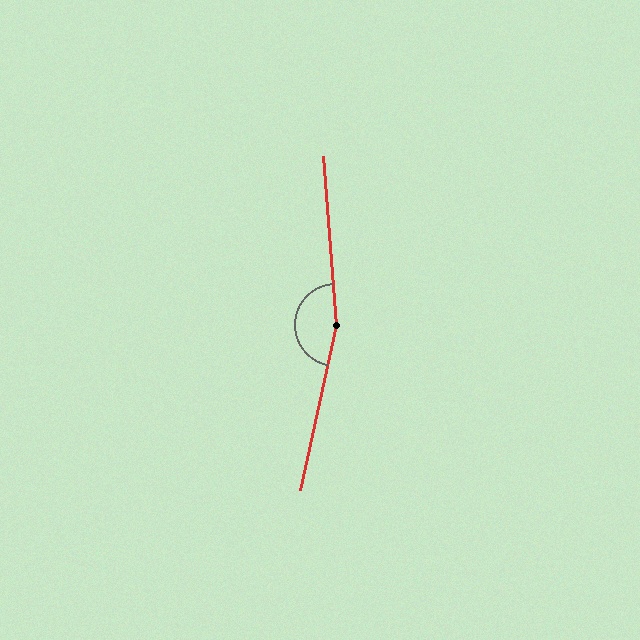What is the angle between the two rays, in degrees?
Approximately 164 degrees.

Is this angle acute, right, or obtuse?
It is obtuse.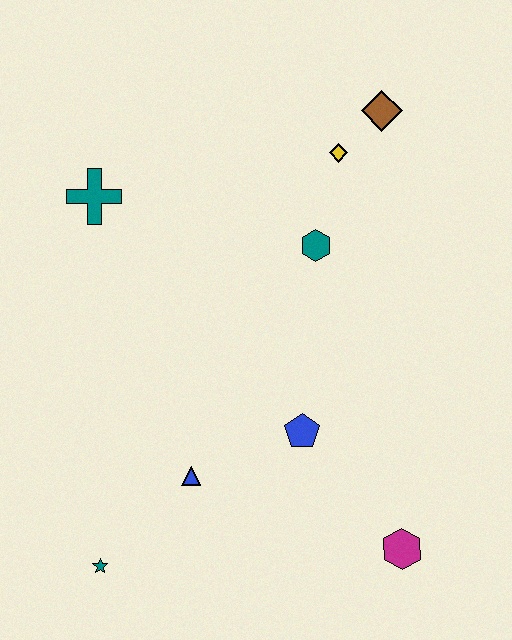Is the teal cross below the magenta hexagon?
No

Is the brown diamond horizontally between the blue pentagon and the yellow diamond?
No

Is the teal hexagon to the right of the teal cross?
Yes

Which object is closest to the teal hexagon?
The yellow diamond is closest to the teal hexagon.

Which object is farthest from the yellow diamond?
The teal star is farthest from the yellow diamond.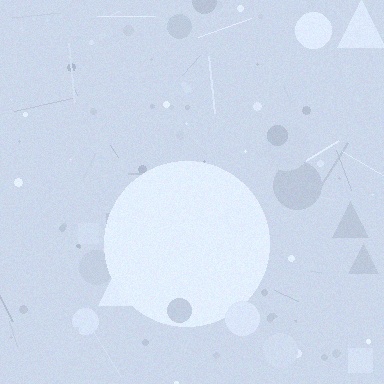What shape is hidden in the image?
A circle is hidden in the image.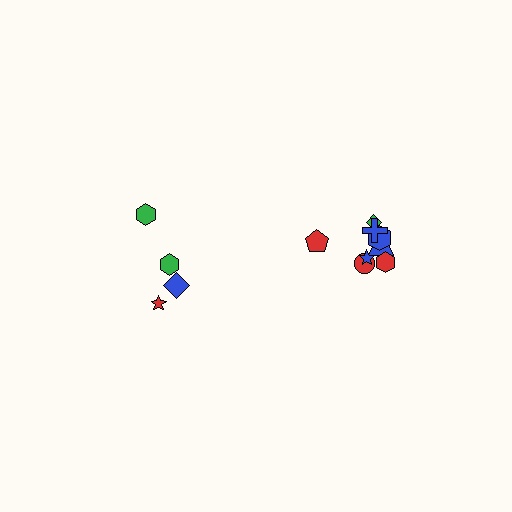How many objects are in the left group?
There are 4 objects.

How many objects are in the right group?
There are 8 objects.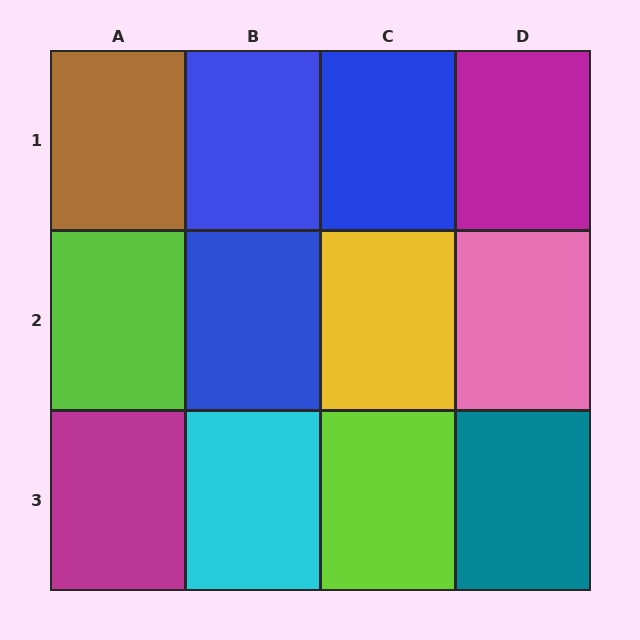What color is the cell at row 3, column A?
Magenta.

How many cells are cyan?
1 cell is cyan.